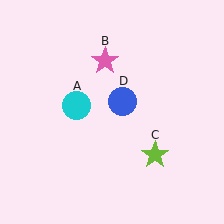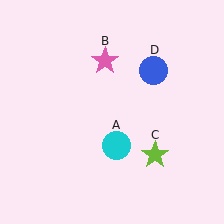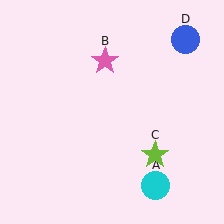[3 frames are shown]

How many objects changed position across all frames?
2 objects changed position: cyan circle (object A), blue circle (object D).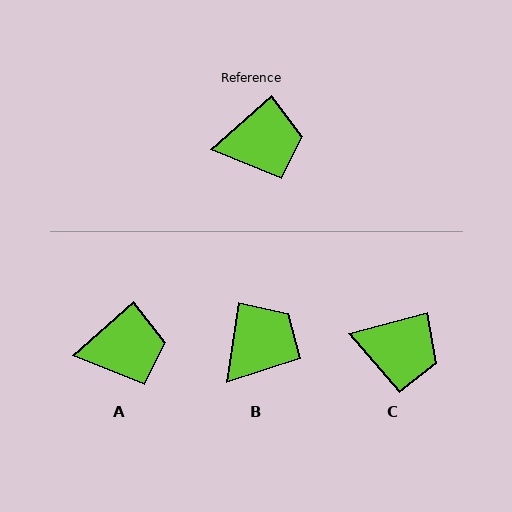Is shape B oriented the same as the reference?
No, it is off by about 40 degrees.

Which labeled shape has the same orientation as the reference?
A.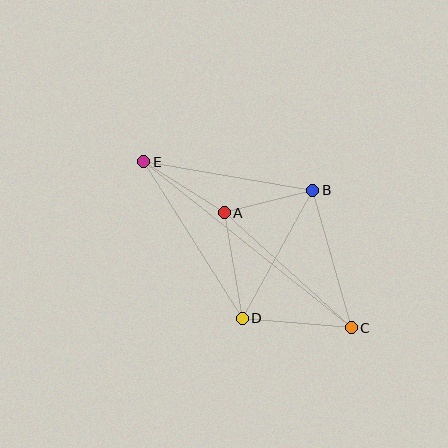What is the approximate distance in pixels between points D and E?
The distance between D and E is approximately 185 pixels.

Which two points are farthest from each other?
Points C and E are farthest from each other.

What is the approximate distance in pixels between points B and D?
The distance between B and D is approximately 146 pixels.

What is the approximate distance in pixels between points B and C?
The distance between B and C is approximately 143 pixels.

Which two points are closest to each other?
Points A and B are closest to each other.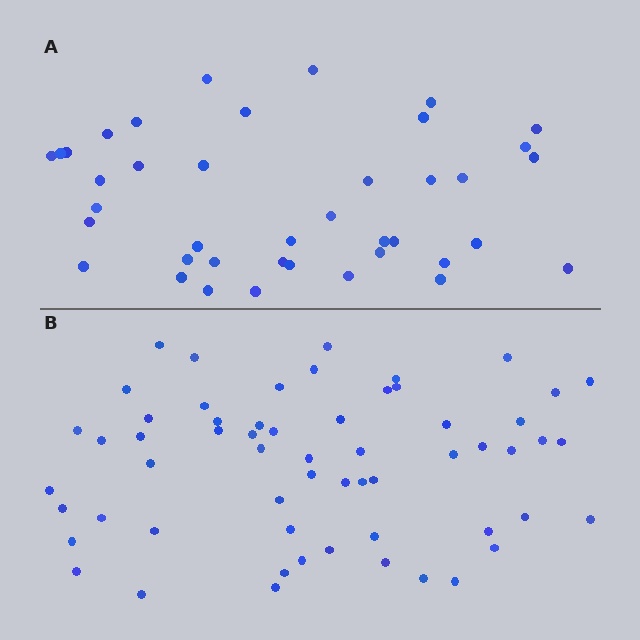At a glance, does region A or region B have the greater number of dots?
Region B (the bottom region) has more dots.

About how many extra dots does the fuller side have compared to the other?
Region B has approximately 20 more dots than region A.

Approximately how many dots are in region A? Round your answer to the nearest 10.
About 40 dots.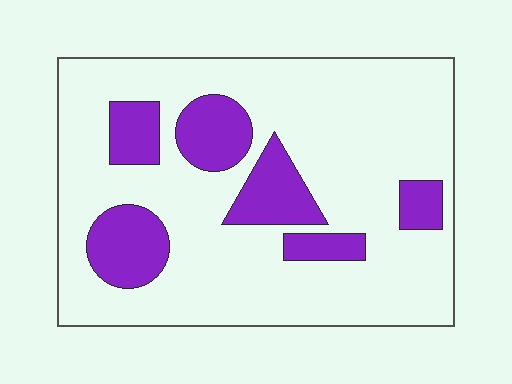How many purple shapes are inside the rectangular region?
6.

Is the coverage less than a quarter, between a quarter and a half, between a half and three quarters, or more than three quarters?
Less than a quarter.